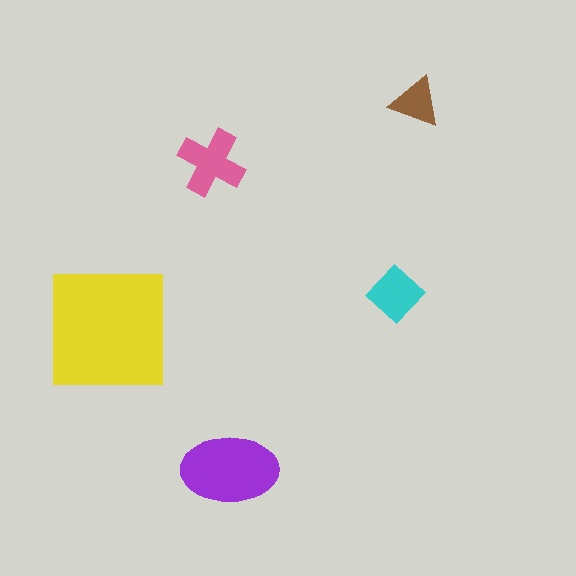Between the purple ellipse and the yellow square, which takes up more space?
The yellow square.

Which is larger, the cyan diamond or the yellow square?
The yellow square.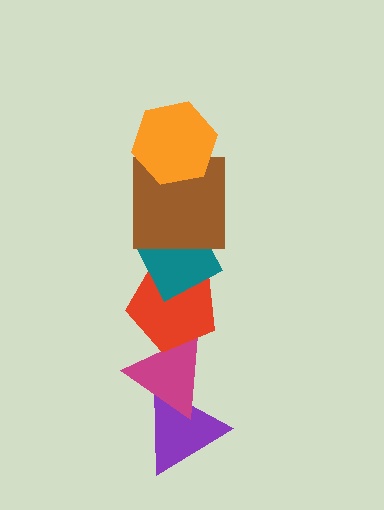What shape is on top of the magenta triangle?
The red pentagon is on top of the magenta triangle.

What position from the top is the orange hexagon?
The orange hexagon is 1st from the top.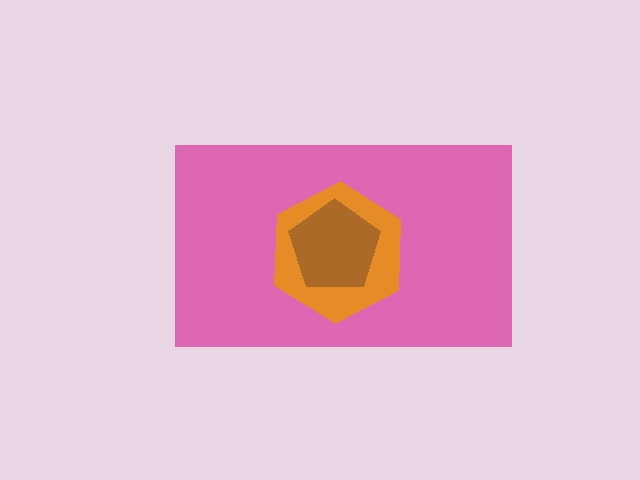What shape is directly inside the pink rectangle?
The orange hexagon.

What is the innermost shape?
The brown pentagon.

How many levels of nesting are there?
3.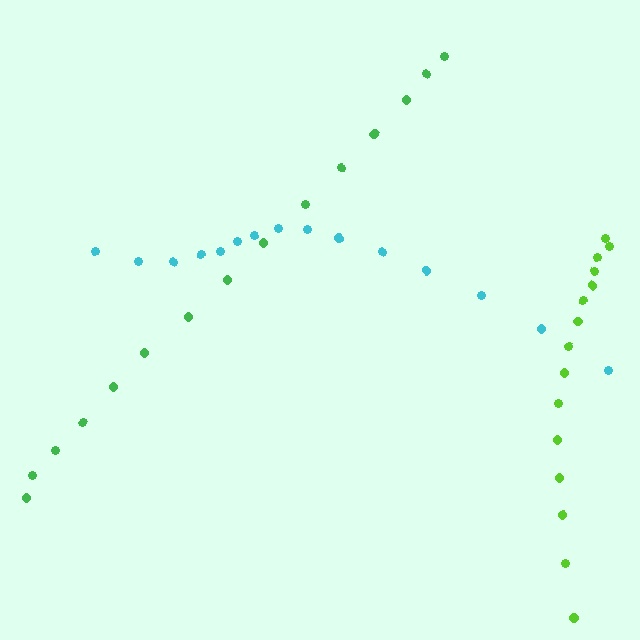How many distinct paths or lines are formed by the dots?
There are 3 distinct paths.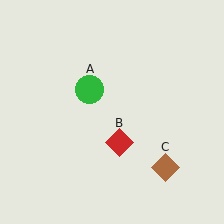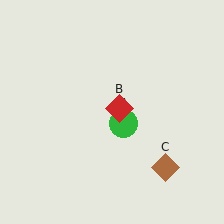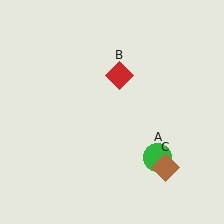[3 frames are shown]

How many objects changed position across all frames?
2 objects changed position: green circle (object A), red diamond (object B).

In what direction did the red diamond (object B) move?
The red diamond (object B) moved up.